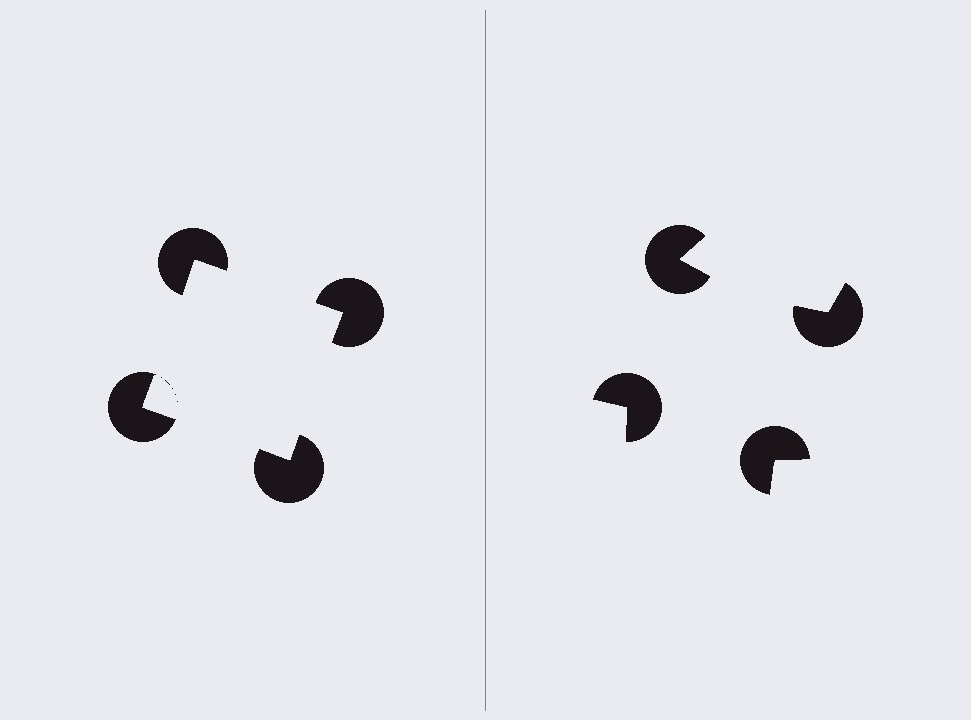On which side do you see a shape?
An illusory square appears on the left side. On the right side the wedge cuts are rotated, so no coherent shape forms.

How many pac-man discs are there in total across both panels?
8 — 4 on each side.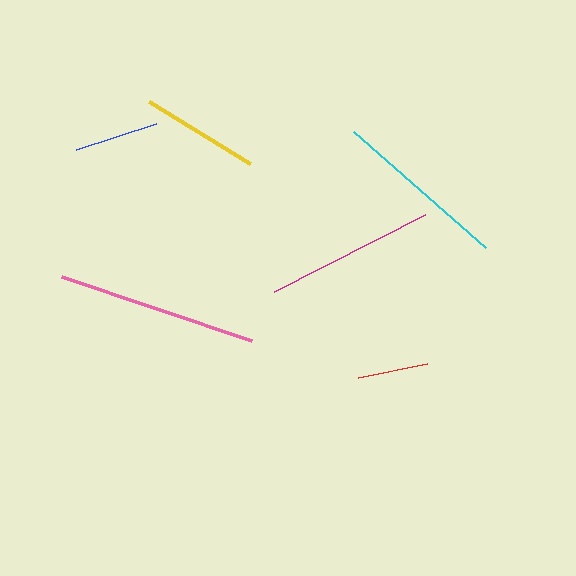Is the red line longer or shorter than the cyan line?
The cyan line is longer than the red line.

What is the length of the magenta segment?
The magenta segment is approximately 169 pixels long.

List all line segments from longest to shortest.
From longest to shortest: pink, cyan, magenta, yellow, blue, red.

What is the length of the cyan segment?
The cyan segment is approximately 175 pixels long.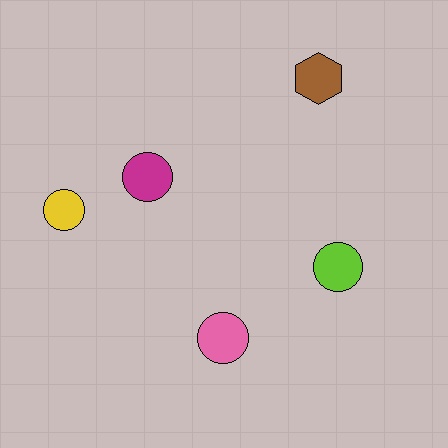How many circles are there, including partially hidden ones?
There are 4 circles.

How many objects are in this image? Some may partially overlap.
There are 5 objects.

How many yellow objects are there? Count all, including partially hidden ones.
There is 1 yellow object.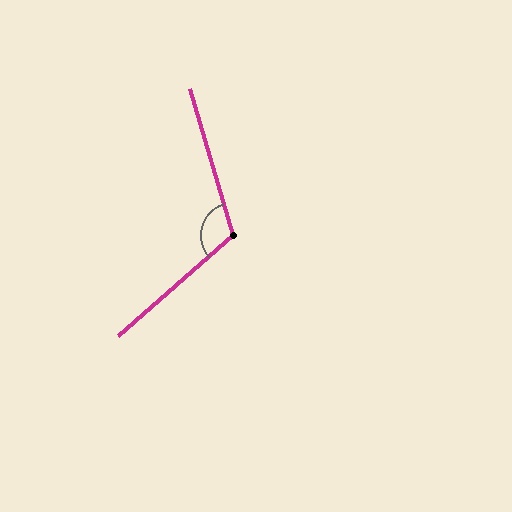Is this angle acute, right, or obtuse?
It is obtuse.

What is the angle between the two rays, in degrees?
Approximately 115 degrees.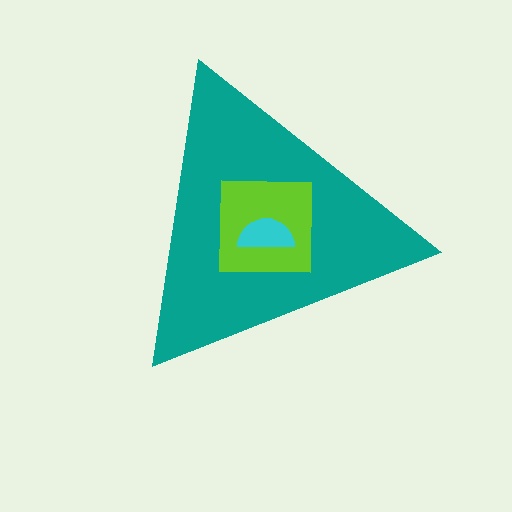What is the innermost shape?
The cyan semicircle.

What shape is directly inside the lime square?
The cyan semicircle.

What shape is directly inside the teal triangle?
The lime square.